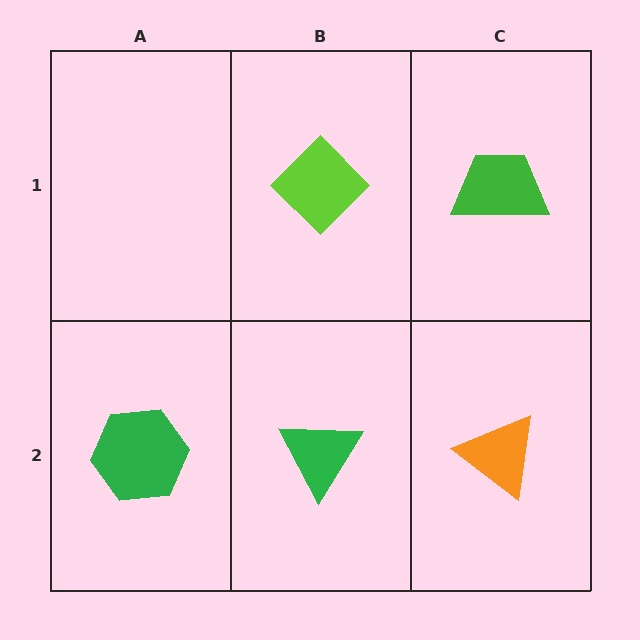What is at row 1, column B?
A lime diamond.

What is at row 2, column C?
An orange triangle.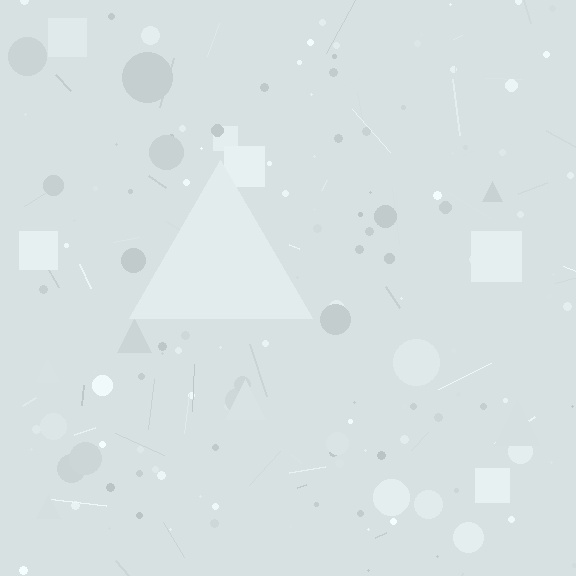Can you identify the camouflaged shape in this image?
The camouflaged shape is a triangle.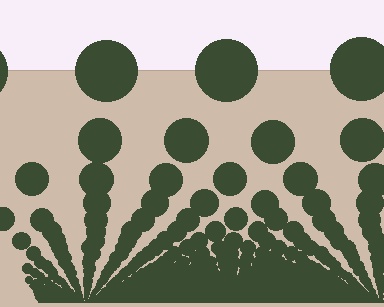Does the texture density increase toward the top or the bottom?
Density increases toward the bottom.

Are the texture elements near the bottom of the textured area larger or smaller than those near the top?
Smaller. The gradient is inverted — elements near the bottom are smaller and denser.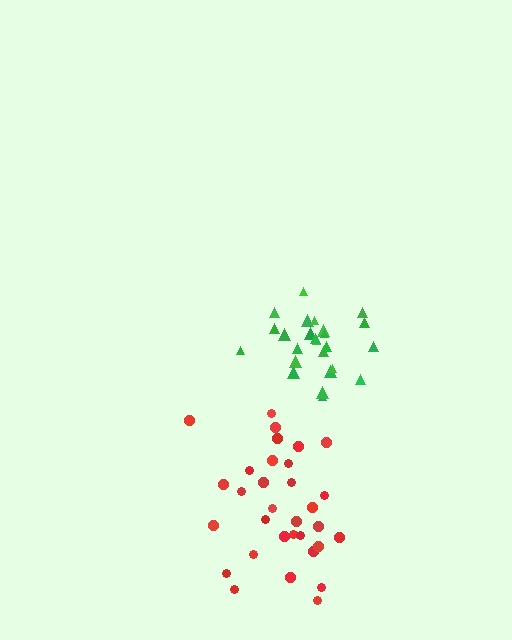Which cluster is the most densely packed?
Green.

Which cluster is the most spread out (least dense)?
Red.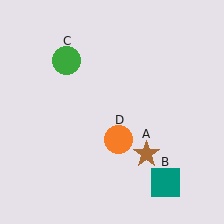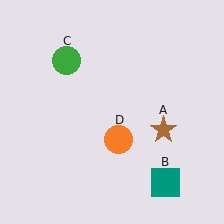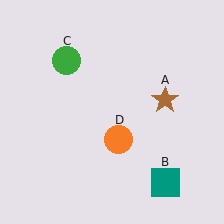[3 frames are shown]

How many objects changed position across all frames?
1 object changed position: brown star (object A).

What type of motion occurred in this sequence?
The brown star (object A) rotated counterclockwise around the center of the scene.